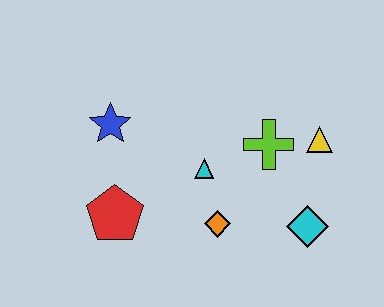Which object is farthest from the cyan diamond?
The blue star is farthest from the cyan diamond.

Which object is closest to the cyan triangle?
The orange diamond is closest to the cyan triangle.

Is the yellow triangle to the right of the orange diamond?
Yes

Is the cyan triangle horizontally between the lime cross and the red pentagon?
Yes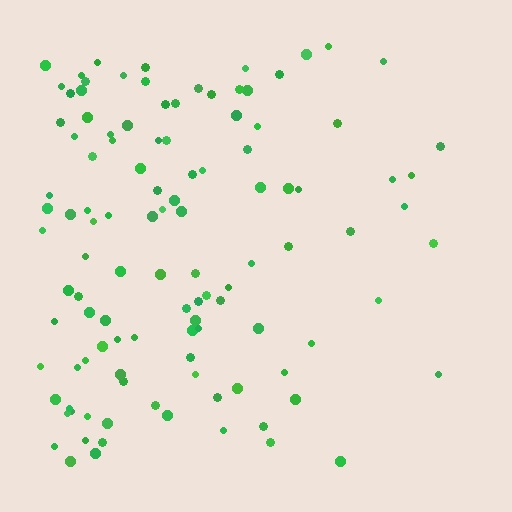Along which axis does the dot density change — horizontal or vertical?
Horizontal.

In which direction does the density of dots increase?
From right to left, with the left side densest.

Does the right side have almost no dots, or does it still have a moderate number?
Still a moderate number, just noticeably fewer than the left.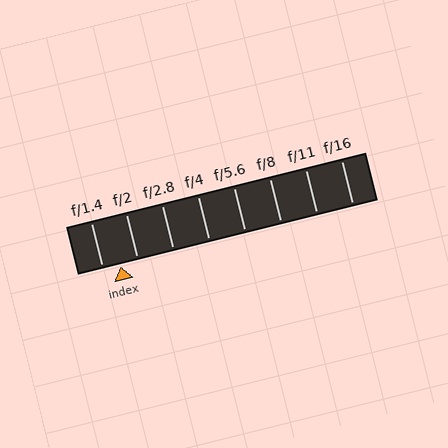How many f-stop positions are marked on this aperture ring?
There are 8 f-stop positions marked.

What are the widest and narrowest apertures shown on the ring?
The widest aperture shown is f/1.4 and the narrowest is f/16.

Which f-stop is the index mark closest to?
The index mark is closest to f/1.4.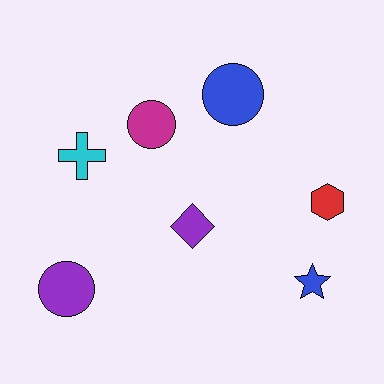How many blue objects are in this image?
There are 2 blue objects.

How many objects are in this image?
There are 7 objects.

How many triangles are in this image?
There are no triangles.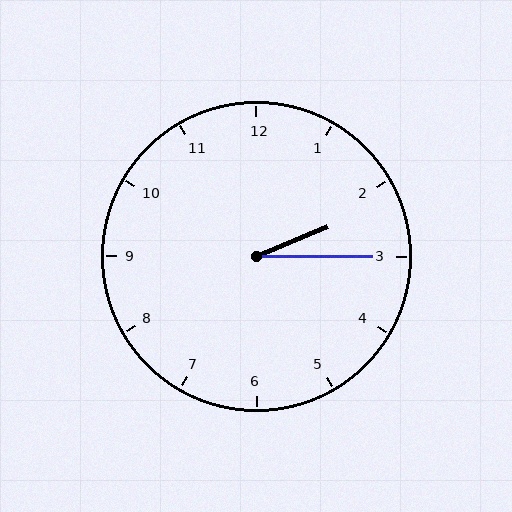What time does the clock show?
2:15.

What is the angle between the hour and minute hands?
Approximately 22 degrees.